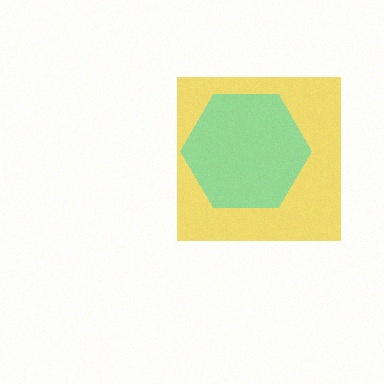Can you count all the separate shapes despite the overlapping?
Yes, there are 2 separate shapes.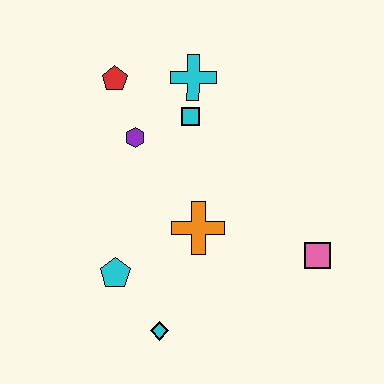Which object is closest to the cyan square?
The cyan cross is closest to the cyan square.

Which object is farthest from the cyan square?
The cyan diamond is farthest from the cyan square.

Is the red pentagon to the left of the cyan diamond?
Yes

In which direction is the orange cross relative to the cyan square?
The orange cross is below the cyan square.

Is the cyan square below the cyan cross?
Yes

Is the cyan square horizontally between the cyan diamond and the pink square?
Yes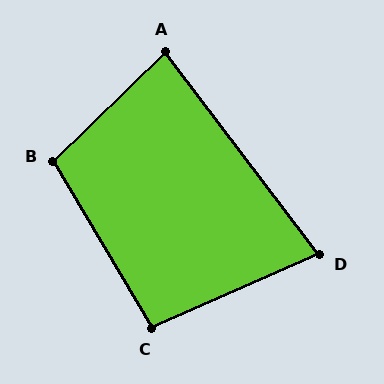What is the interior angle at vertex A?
Approximately 83 degrees (acute).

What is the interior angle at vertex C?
Approximately 97 degrees (obtuse).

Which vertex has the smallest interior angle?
D, at approximately 76 degrees.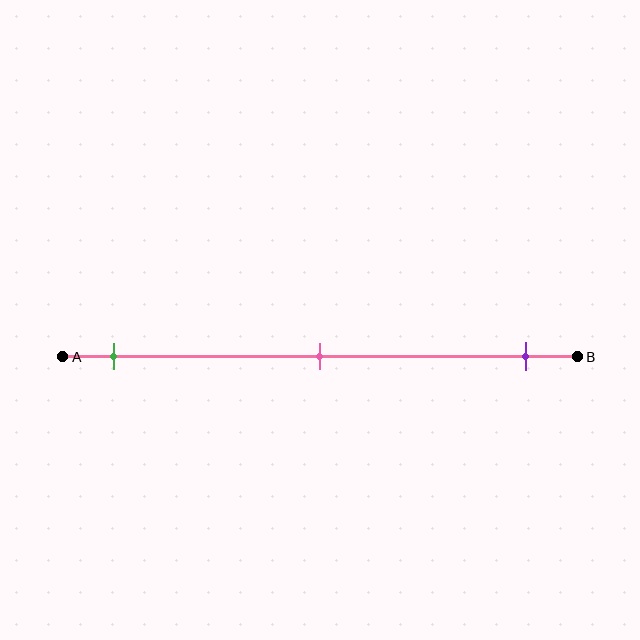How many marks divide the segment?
There are 3 marks dividing the segment.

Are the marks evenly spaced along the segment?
Yes, the marks are approximately evenly spaced.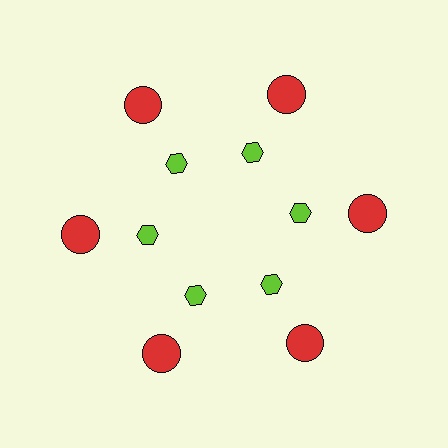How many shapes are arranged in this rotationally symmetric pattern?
There are 12 shapes, arranged in 6 groups of 2.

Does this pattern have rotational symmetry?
Yes, this pattern has 6-fold rotational symmetry. It looks the same after rotating 60 degrees around the center.